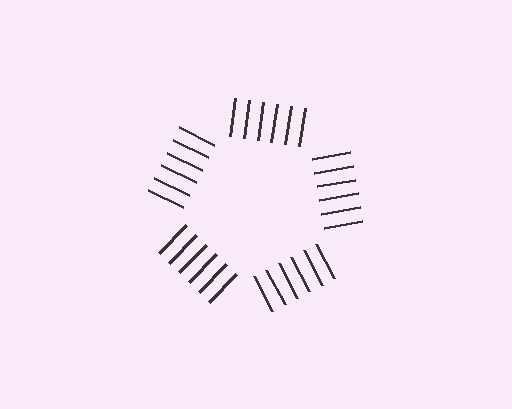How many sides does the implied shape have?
5 sides — the line-ends trace a pentagon.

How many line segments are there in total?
30 — 6 along each of the 5 edges.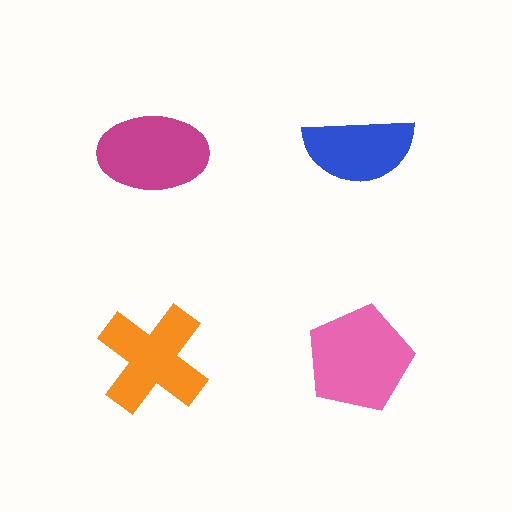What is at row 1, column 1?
A magenta ellipse.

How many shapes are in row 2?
2 shapes.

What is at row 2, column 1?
An orange cross.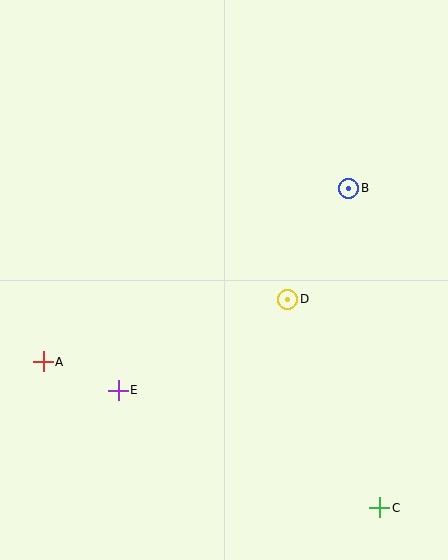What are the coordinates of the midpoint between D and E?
The midpoint between D and E is at (203, 345).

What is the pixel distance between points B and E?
The distance between B and E is 307 pixels.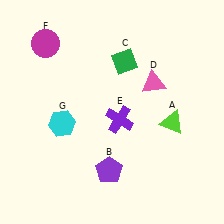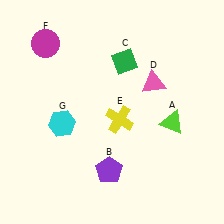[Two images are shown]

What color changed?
The cross (E) changed from purple in Image 1 to yellow in Image 2.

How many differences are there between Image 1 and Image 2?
There is 1 difference between the two images.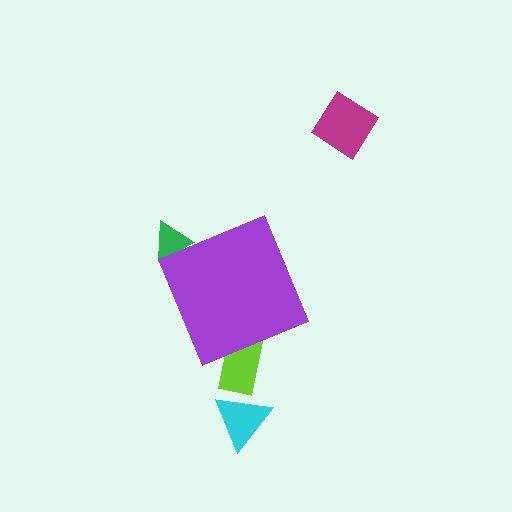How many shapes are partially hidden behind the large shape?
2 shapes are partially hidden.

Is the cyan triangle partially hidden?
No, the cyan triangle is fully visible.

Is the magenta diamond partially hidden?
No, the magenta diamond is fully visible.